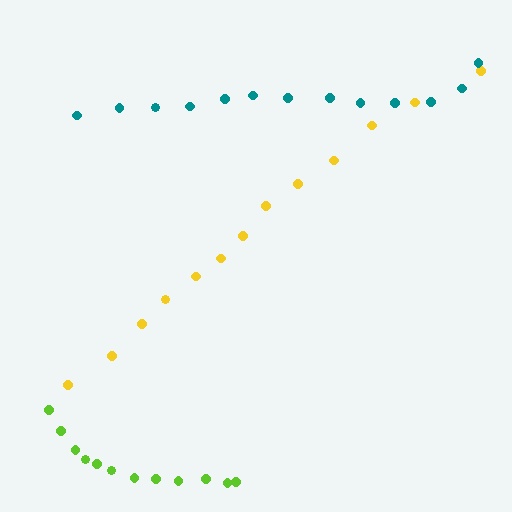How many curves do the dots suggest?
There are 3 distinct paths.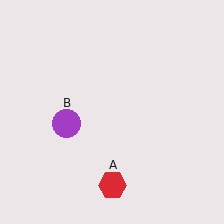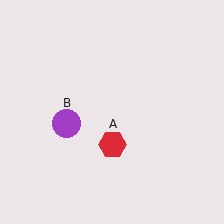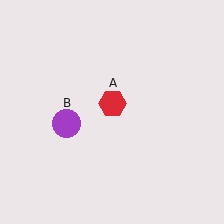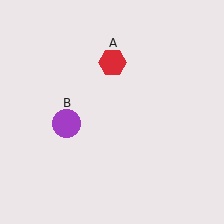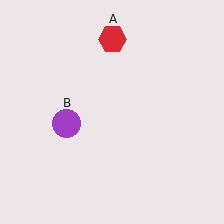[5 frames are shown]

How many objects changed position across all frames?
1 object changed position: red hexagon (object A).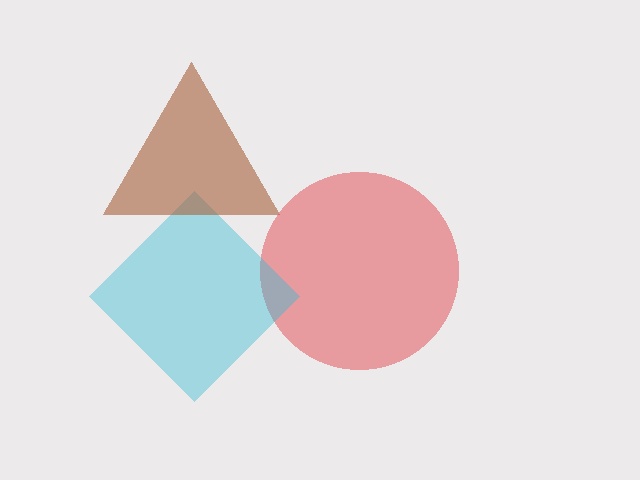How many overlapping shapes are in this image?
There are 3 overlapping shapes in the image.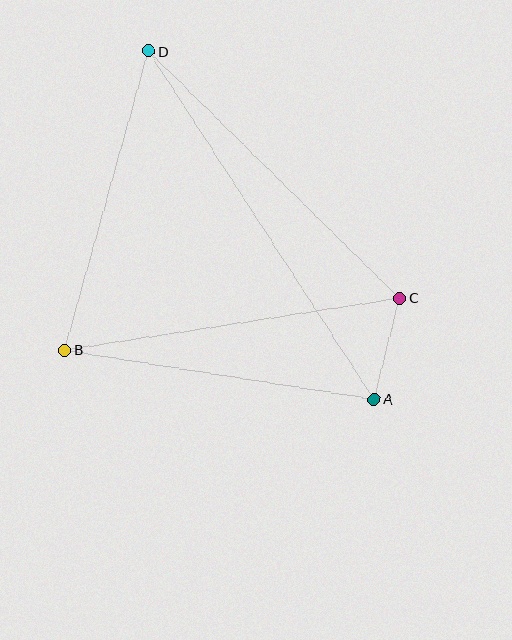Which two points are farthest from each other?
Points A and D are farthest from each other.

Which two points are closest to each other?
Points A and C are closest to each other.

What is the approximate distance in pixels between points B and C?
The distance between B and C is approximately 339 pixels.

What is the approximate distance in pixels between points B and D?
The distance between B and D is approximately 310 pixels.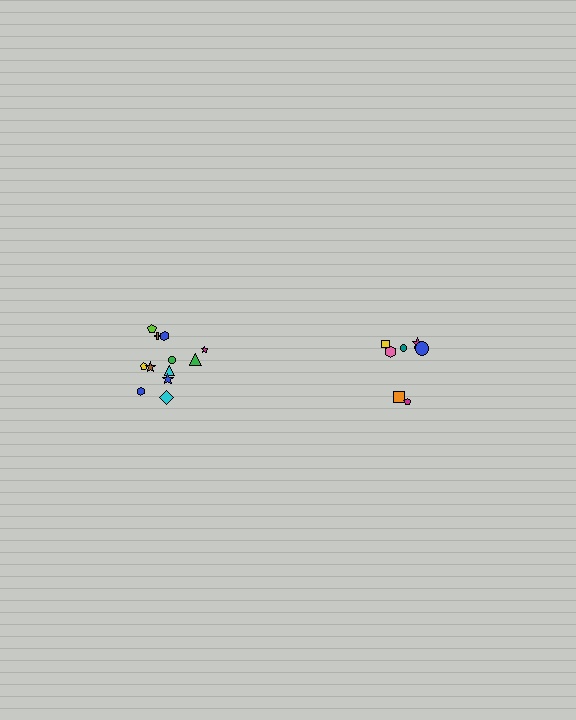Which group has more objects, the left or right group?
The left group.